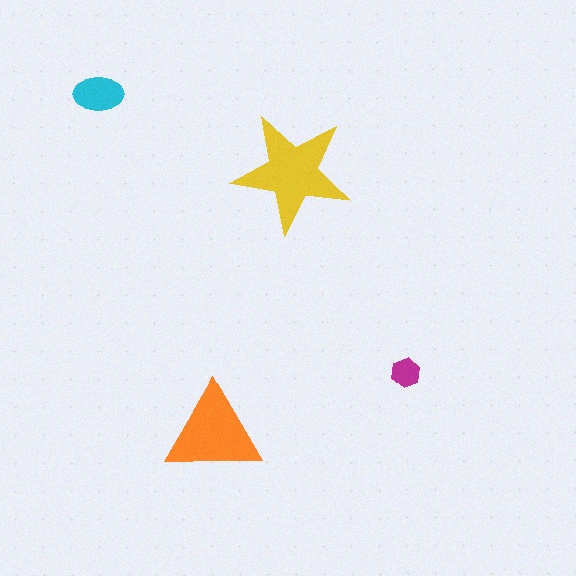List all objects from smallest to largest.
The magenta hexagon, the cyan ellipse, the orange triangle, the yellow star.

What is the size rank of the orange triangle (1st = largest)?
2nd.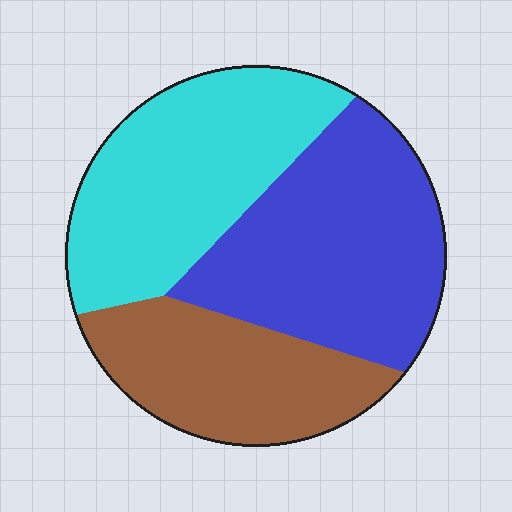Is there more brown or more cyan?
Cyan.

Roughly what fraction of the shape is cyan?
Cyan covers about 35% of the shape.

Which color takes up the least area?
Brown, at roughly 25%.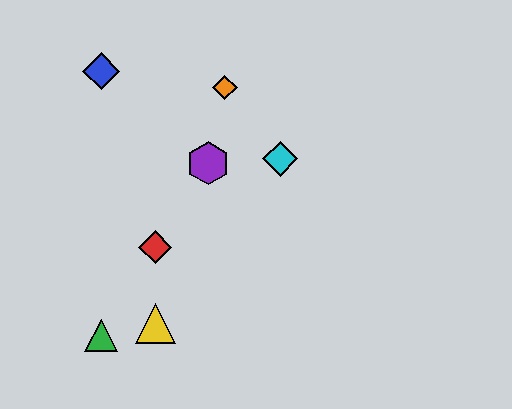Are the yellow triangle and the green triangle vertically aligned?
No, the yellow triangle is at x≈155 and the green triangle is at x≈101.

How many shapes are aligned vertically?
2 shapes (the red diamond, the yellow triangle) are aligned vertically.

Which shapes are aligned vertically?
The red diamond, the yellow triangle are aligned vertically.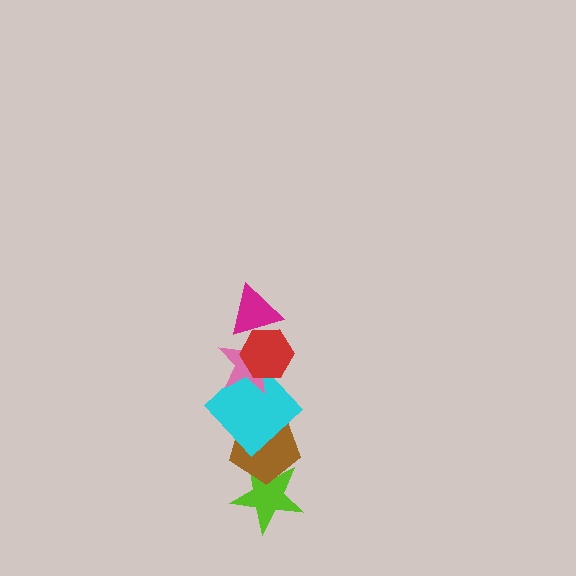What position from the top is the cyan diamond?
The cyan diamond is 4th from the top.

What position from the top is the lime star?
The lime star is 6th from the top.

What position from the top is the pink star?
The pink star is 3rd from the top.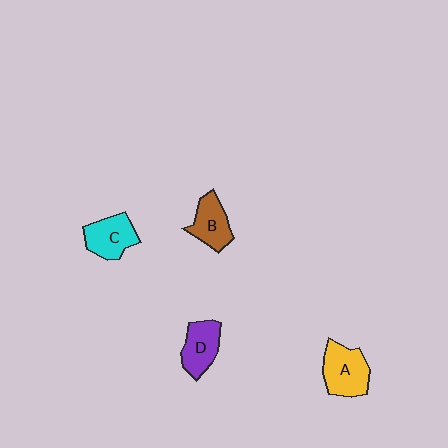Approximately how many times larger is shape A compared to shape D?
Approximately 1.2 times.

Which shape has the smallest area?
Shape B (brown).